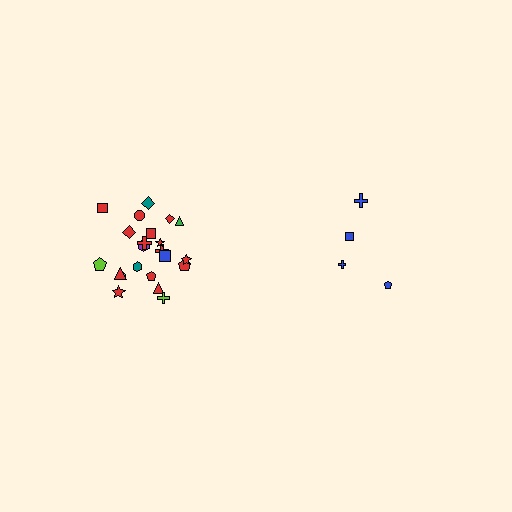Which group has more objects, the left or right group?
The left group.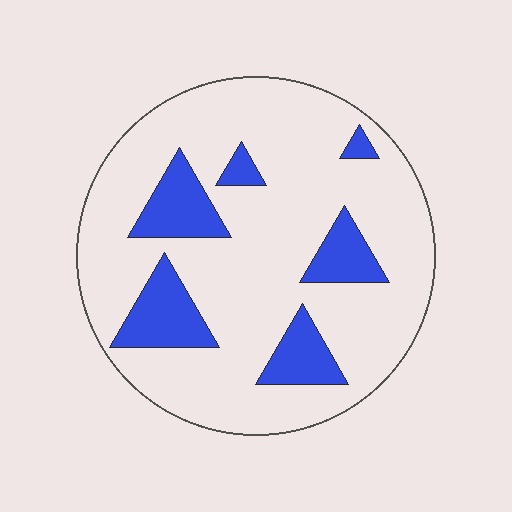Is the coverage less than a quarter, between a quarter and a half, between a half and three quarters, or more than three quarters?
Less than a quarter.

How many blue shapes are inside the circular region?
6.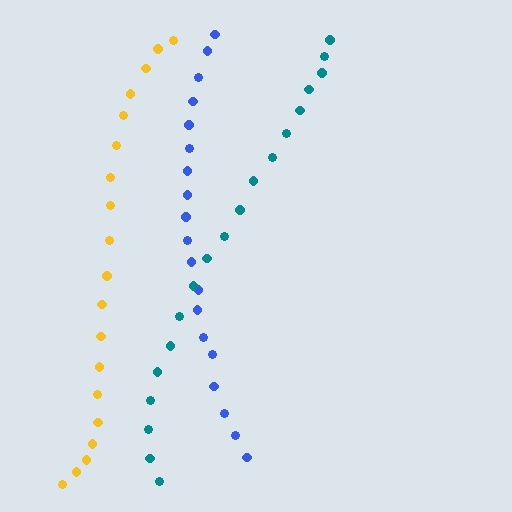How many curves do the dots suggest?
There are 3 distinct paths.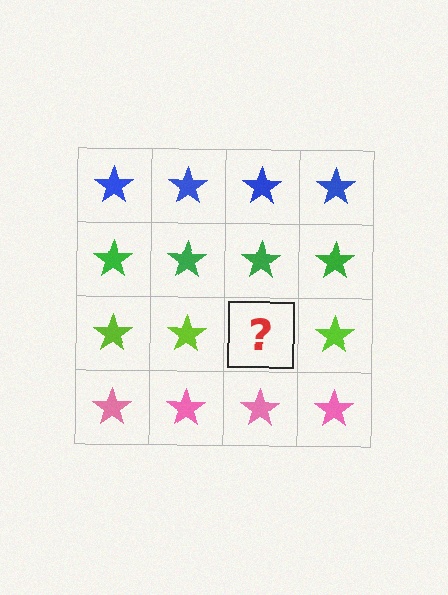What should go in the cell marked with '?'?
The missing cell should contain a lime star.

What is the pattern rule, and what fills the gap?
The rule is that each row has a consistent color. The gap should be filled with a lime star.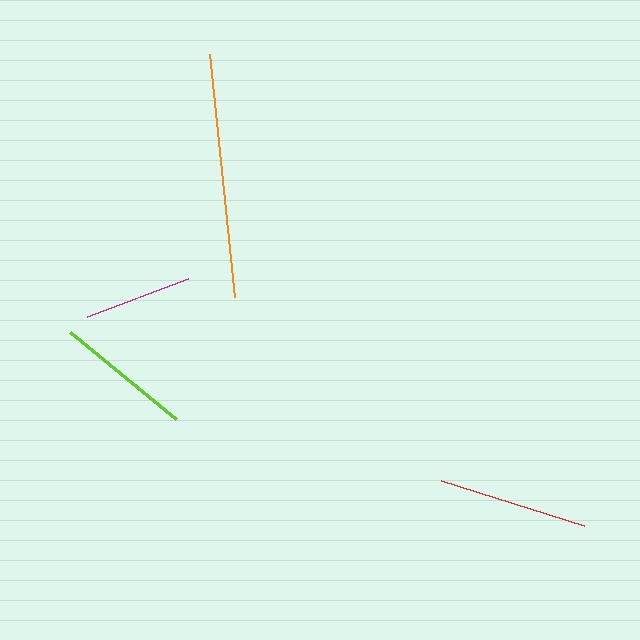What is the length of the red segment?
The red segment is approximately 150 pixels long.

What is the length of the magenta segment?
The magenta segment is approximately 107 pixels long.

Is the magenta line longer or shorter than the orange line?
The orange line is longer than the magenta line.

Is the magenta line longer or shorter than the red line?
The red line is longer than the magenta line.